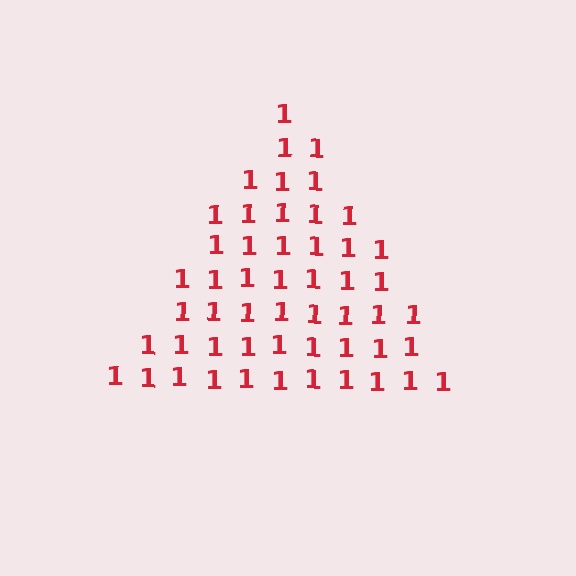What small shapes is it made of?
It is made of small digit 1's.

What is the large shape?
The large shape is a triangle.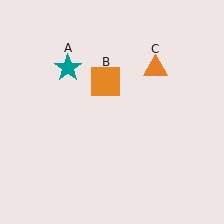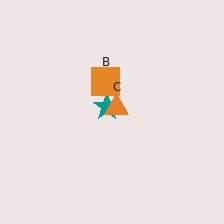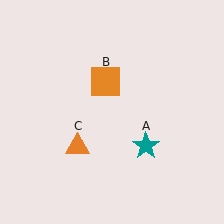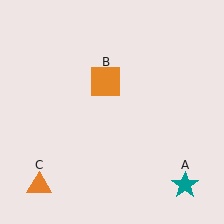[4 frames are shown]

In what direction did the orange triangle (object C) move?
The orange triangle (object C) moved down and to the left.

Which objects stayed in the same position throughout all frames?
Orange square (object B) remained stationary.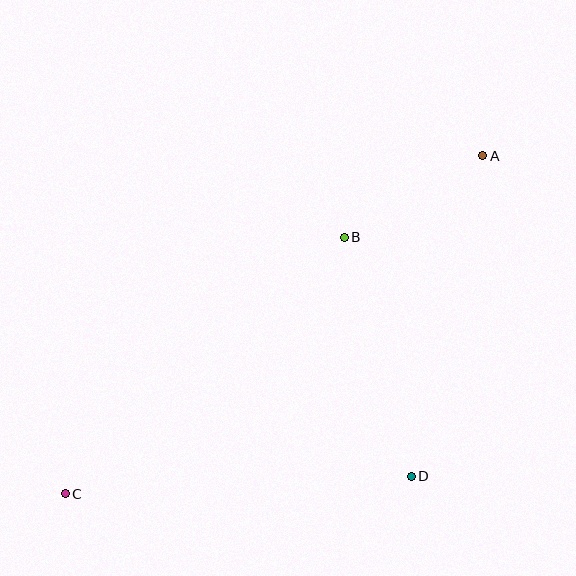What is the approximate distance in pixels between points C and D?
The distance between C and D is approximately 346 pixels.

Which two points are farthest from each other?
Points A and C are farthest from each other.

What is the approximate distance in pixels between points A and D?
The distance between A and D is approximately 329 pixels.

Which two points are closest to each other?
Points A and B are closest to each other.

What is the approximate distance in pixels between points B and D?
The distance between B and D is approximately 248 pixels.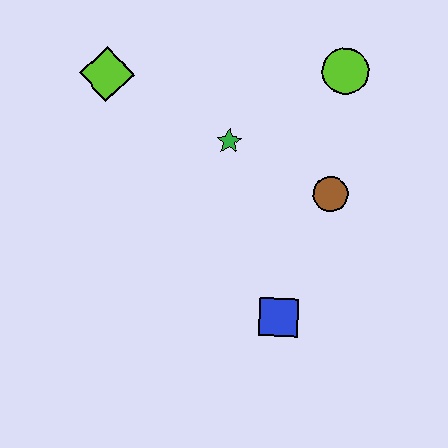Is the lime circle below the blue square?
No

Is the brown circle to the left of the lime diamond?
No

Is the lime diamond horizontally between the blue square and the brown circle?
No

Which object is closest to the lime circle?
The brown circle is closest to the lime circle.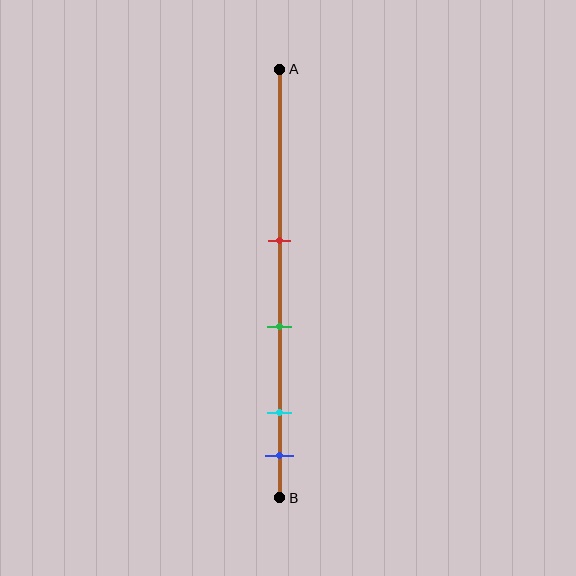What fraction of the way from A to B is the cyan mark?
The cyan mark is approximately 80% (0.8) of the way from A to B.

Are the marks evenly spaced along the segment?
No, the marks are not evenly spaced.